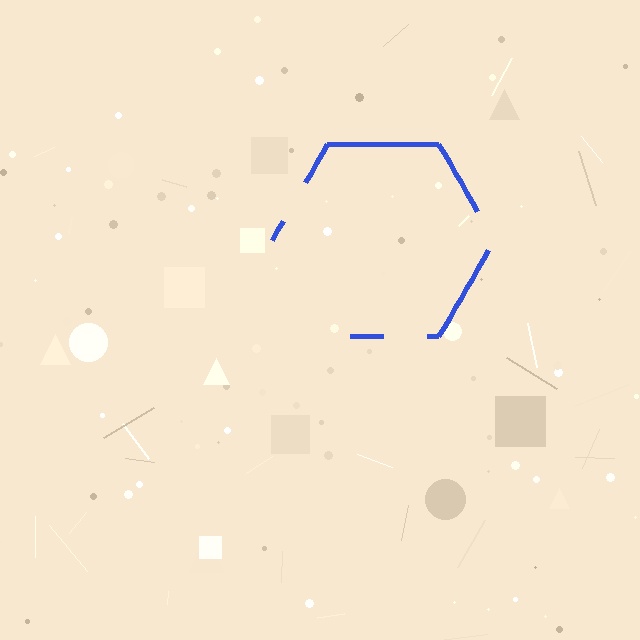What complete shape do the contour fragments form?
The contour fragments form a hexagon.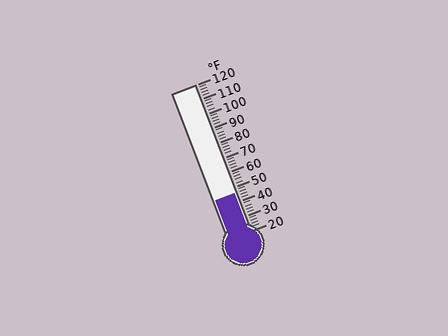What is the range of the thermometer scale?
The thermometer scale ranges from 20°F to 120°F.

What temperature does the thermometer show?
The thermometer shows approximately 46°F.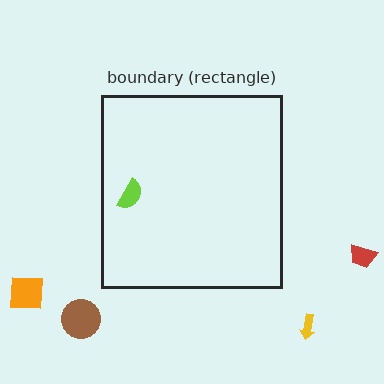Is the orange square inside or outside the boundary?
Outside.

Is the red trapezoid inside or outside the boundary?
Outside.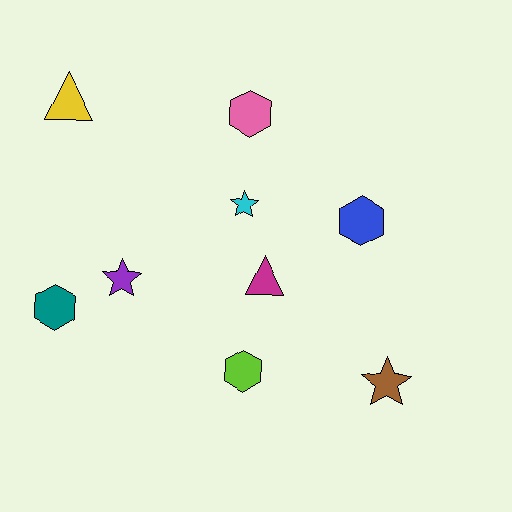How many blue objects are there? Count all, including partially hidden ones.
There is 1 blue object.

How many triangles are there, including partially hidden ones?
There are 2 triangles.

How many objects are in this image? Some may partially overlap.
There are 9 objects.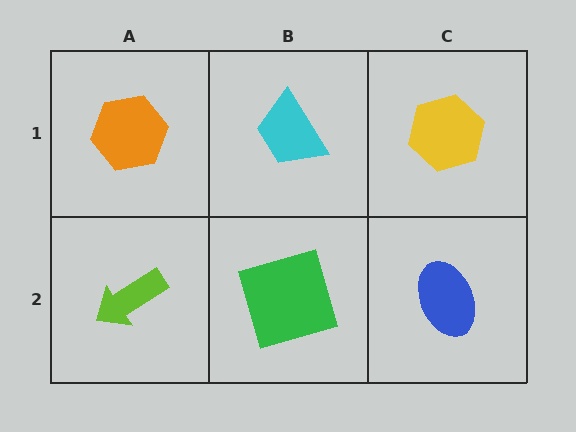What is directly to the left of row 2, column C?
A green square.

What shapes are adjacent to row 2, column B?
A cyan trapezoid (row 1, column B), a lime arrow (row 2, column A), a blue ellipse (row 2, column C).